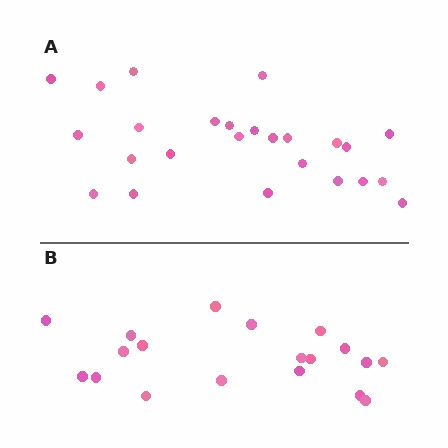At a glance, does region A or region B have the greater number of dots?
Region A (the top region) has more dots.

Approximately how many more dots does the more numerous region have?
Region A has about 6 more dots than region B.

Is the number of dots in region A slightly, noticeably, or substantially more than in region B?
Region A has noticeably more, but not dramatically so. The ratio is roughly 1.3 to 1.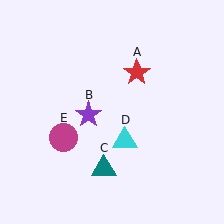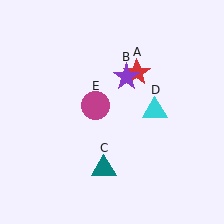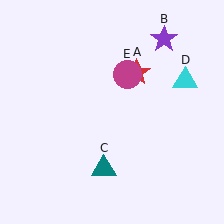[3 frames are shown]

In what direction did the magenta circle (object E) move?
The magenta circle (object E) moved up and to the right.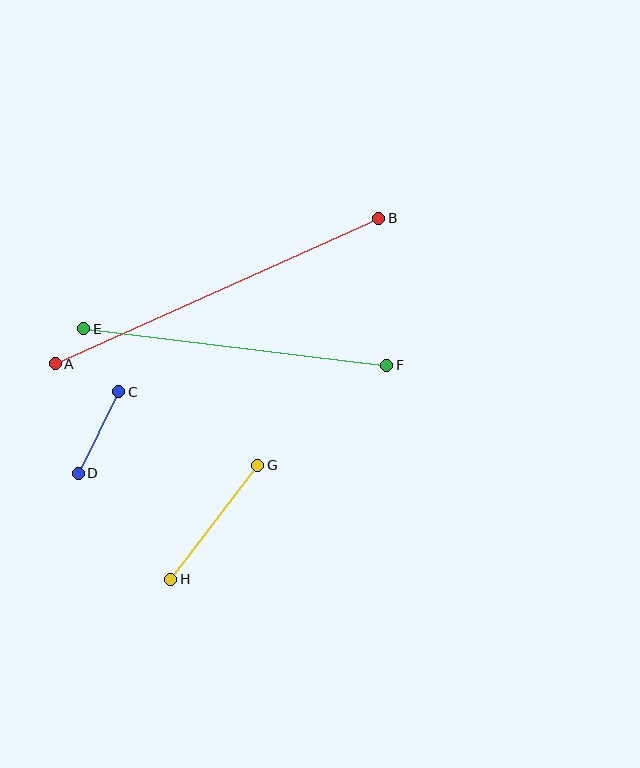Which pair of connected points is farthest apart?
Points A and B are farthest apart.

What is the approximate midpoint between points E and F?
The midpoint is at approximately (235, 347) pixels.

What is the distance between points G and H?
The distance is approximately 143 pixels.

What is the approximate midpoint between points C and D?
The midpoint is at approximately (99, 433) pixels.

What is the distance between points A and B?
The distance is approximately 355 pixels.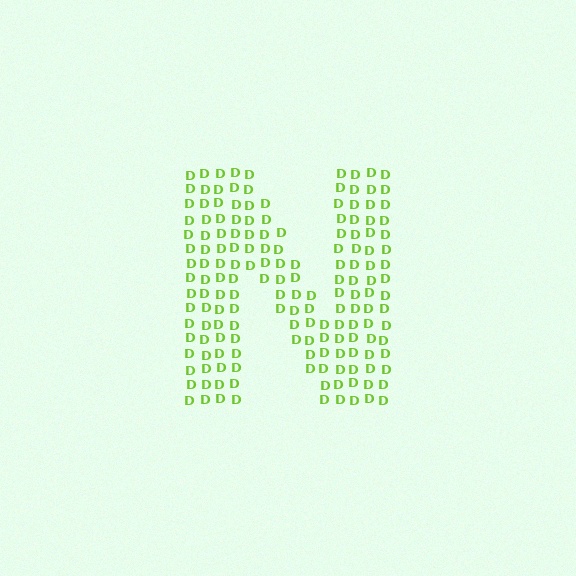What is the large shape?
The large shape is the letter N.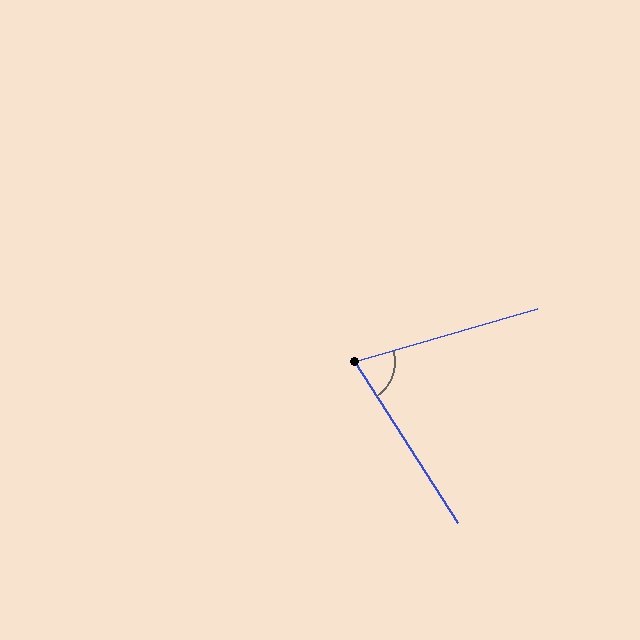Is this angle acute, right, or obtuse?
It is acute.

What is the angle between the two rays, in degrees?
Approximately 74 degrees.